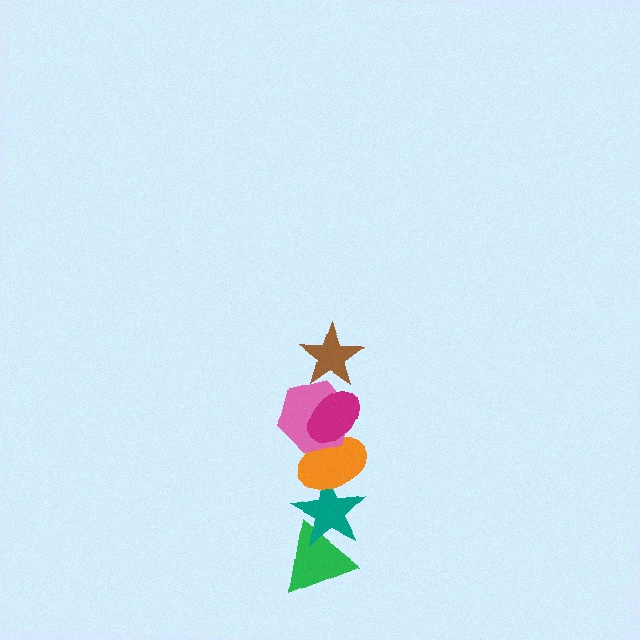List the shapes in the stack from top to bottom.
From top to bottom: the brown star, the magenta ellipse, the pink hexagon, the orange ellipse, the teal star, the green triangle.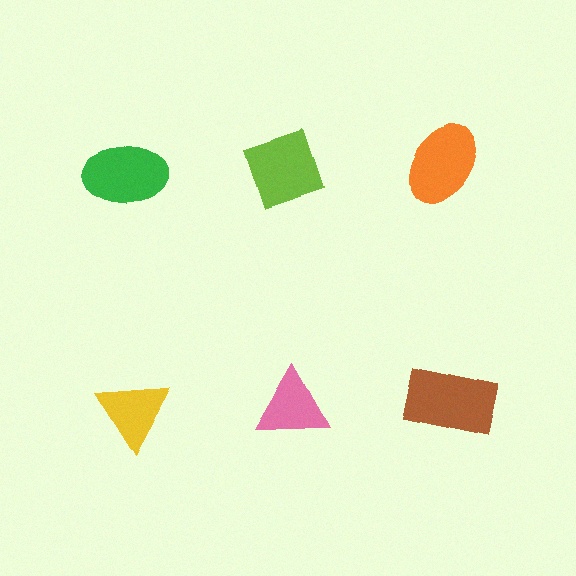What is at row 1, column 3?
An orange ellipse.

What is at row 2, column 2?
A pink triangle.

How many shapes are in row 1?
3 shapes.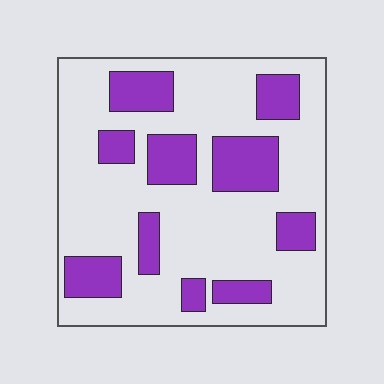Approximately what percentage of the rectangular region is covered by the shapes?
Approximately 25%.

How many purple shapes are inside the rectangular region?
10.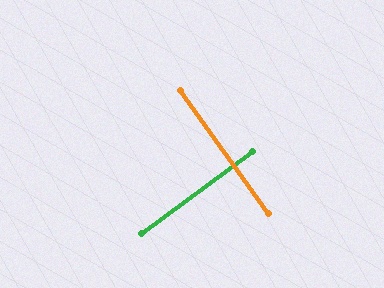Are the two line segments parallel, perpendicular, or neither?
Perpendicular — they meet at approximately 89°.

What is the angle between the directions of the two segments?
Approximately 89 degrees.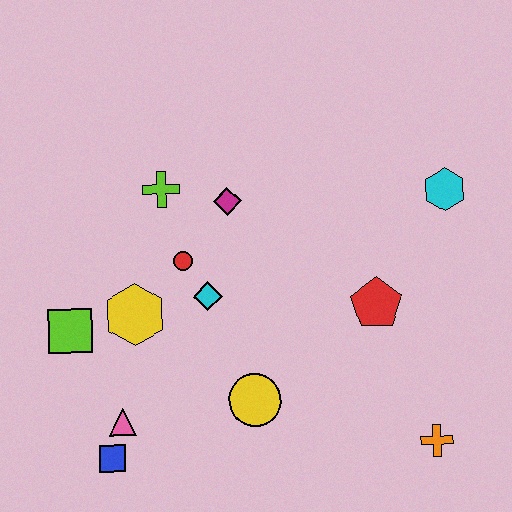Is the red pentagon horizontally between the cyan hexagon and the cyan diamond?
Yes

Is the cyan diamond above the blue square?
Yes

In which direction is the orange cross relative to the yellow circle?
The orange cross is to the right of the yellow circle.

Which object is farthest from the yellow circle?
The cyan hexagon is farthest from the yellow circle.